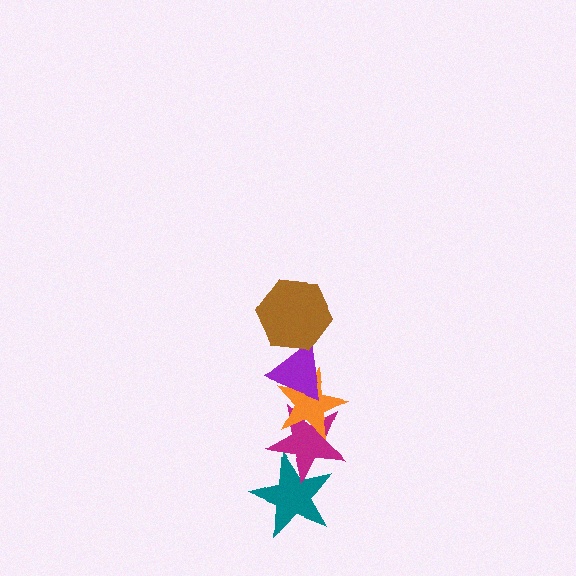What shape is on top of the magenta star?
The orange star is on top of the magenta star.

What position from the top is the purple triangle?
The purple triangle is 2nd from the top.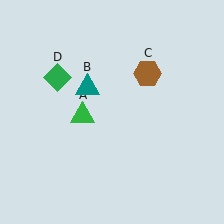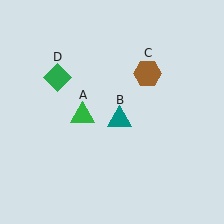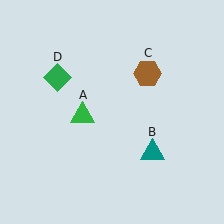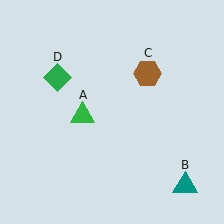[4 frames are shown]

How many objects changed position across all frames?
1 object changed position: teal triangle (object B).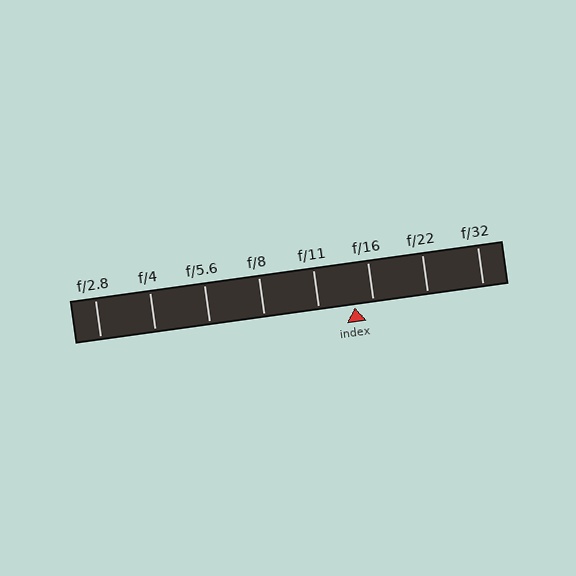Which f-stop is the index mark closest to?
The index mark is closest to f/16.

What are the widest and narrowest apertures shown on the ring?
The widest aperture shown is f/2.8 and the narrowest is f/32.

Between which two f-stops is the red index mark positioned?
The index mark is between f/11 and f/16.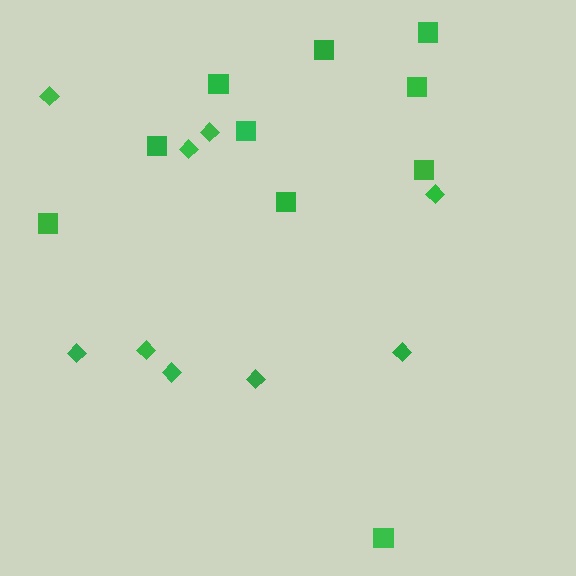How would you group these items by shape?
There are 2 groups: one group of squares (10) and one group of diamonds (9).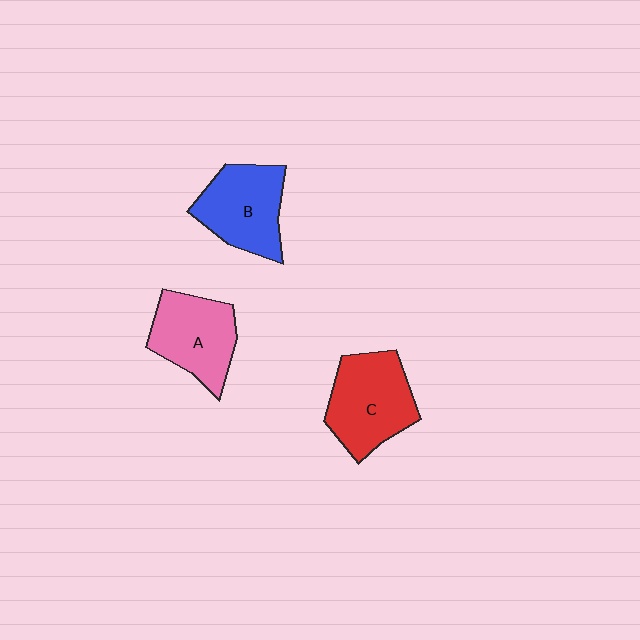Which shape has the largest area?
Shape C (red).